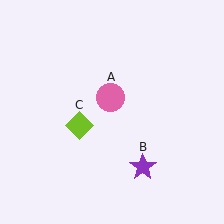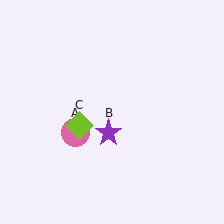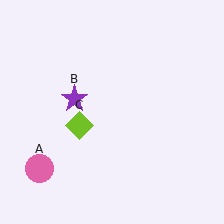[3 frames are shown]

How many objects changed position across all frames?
2 objects changed position: pink circle (object A), purple star (object B).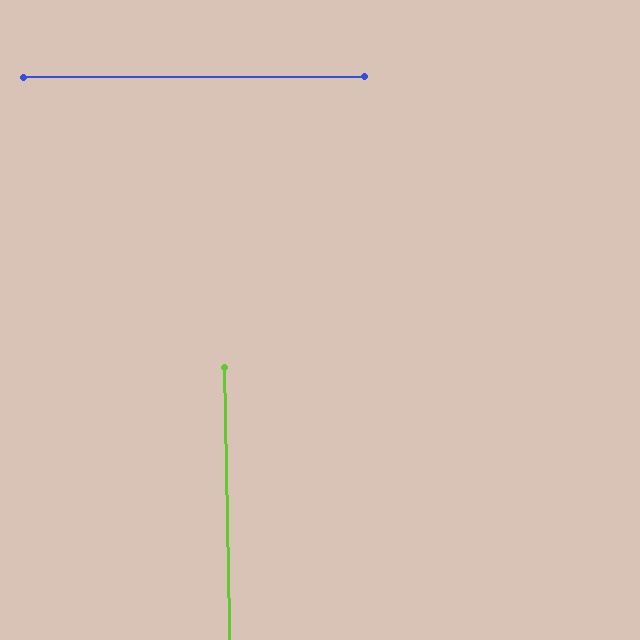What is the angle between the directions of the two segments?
Approximately 89 degrees.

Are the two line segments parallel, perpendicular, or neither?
Perpendicular — they meet at approximately 89°.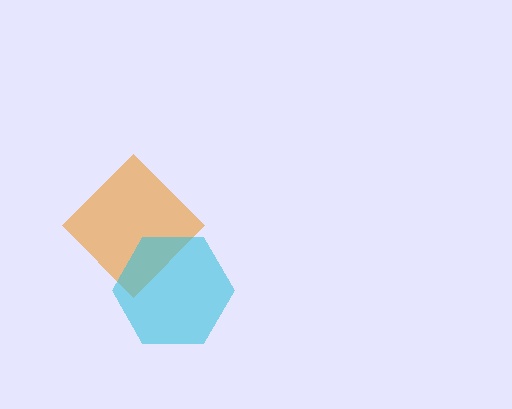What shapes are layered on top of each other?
The layered shapes are: an orange diamond, a cyan hexagon.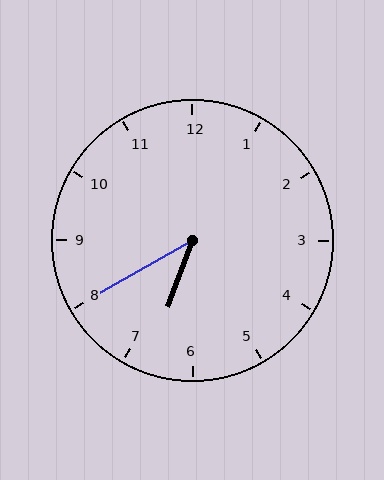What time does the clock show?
6:40.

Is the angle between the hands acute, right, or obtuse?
It is acute.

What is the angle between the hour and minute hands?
Approximately 40 degrees.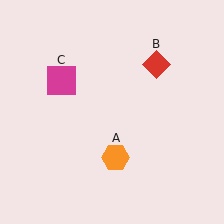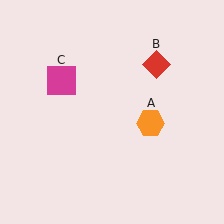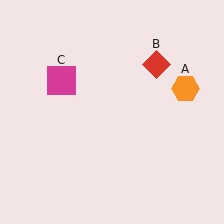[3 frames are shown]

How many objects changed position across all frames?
1 object changed position: orange hexagon (object A).